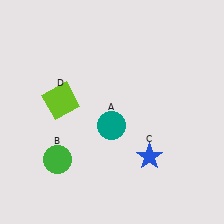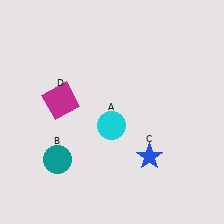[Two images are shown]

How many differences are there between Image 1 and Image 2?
There are 3 differences between the two images.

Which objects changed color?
A changed from teal to cyan. B changed from green to teal. D changed from lime to magenta.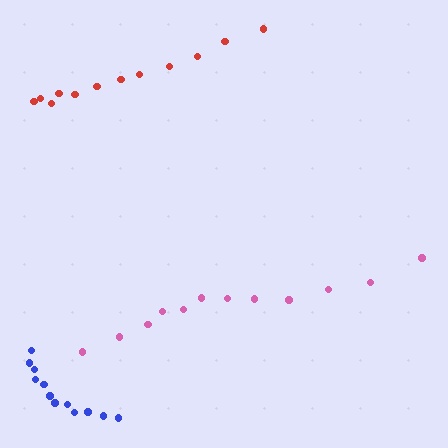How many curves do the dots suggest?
There are 3 distinct paths.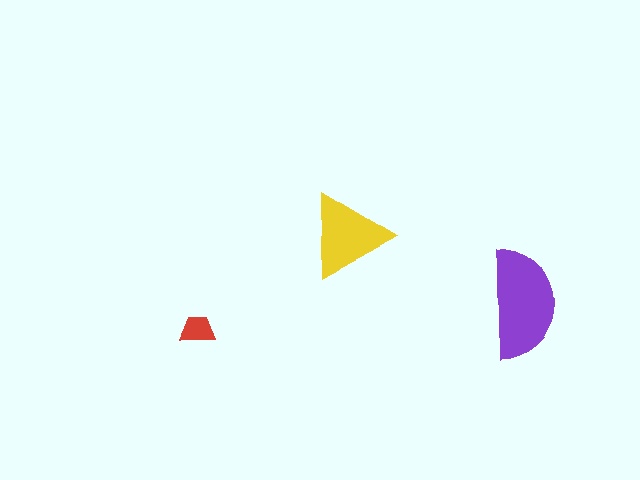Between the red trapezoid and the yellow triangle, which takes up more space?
The yellow triangle.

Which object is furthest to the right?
The purple semicircle is rightmost.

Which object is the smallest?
The red trapezoid.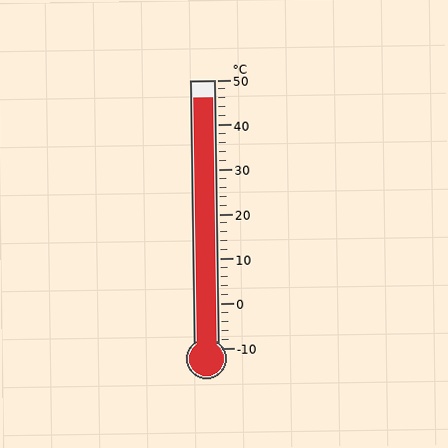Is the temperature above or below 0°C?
The temperature is above 0°C.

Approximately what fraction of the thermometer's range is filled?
The thermometer is filled to approximately 95% of its range.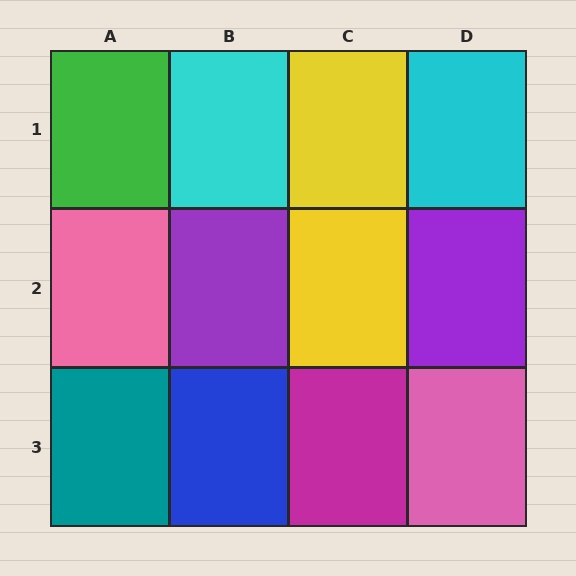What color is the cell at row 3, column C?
Magenta.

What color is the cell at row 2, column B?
Purple.